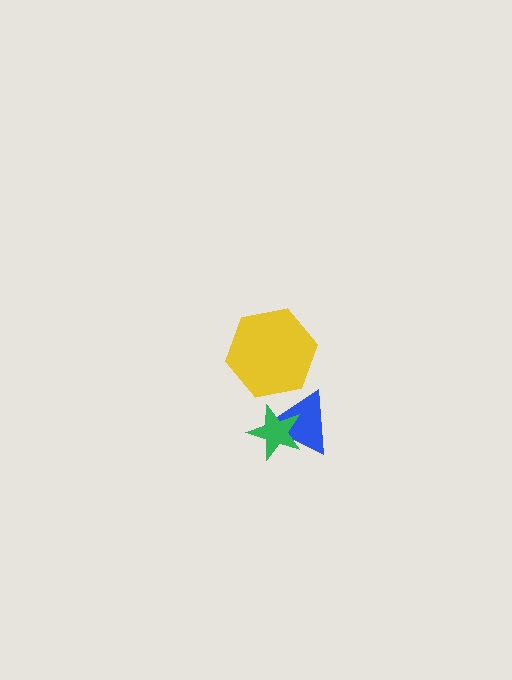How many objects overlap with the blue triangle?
1 object overlaps with the blue triangle.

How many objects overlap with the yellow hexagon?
0 objects overlap with the yellow hexagon.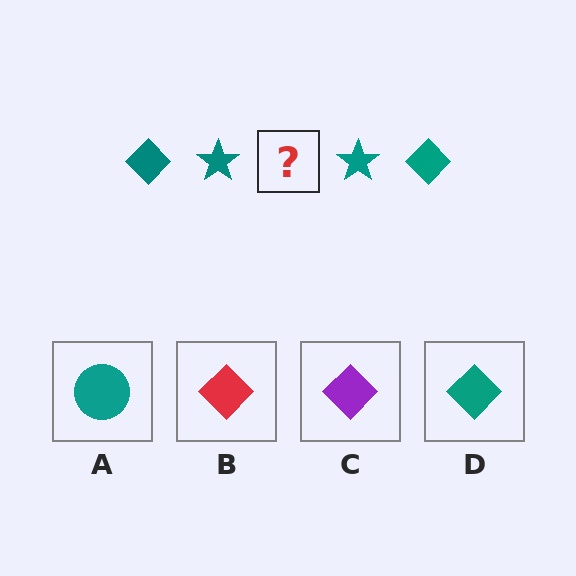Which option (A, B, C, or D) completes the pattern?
D.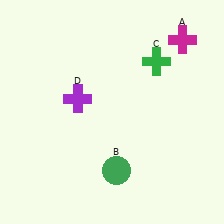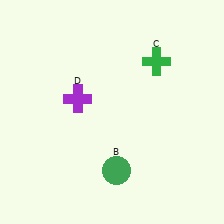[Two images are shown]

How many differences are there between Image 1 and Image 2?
There is 1 difference between the two images.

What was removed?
The magenta cross (A) was removed in Image 2.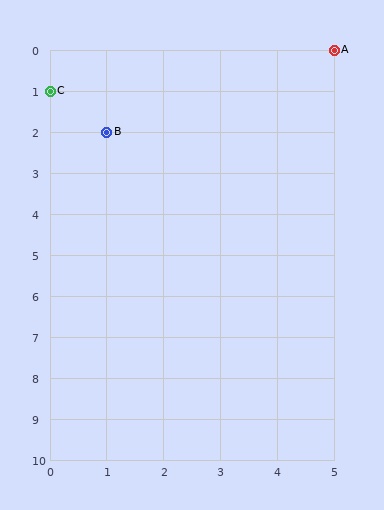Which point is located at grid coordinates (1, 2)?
Point B is at (1, 2).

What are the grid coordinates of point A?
Point A is at grid coordinates (5, 0).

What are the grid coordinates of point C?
Point C is at grid coordinates (0, 1).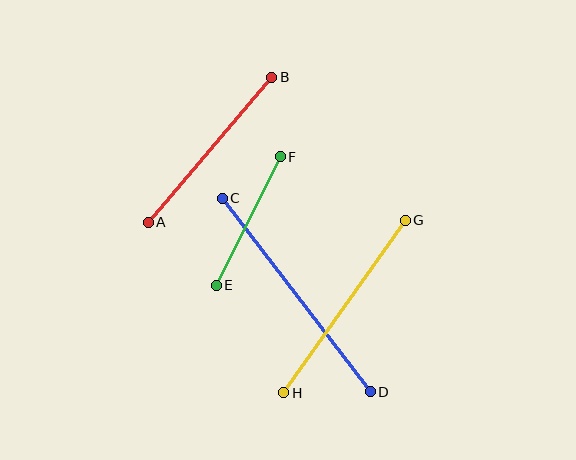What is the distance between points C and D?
The distance is approximately 244 pixels.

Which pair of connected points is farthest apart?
Points C and D are farthest apart.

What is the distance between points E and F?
The distance is approximately 143 pixels.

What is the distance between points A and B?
The distance is approximately 191 pixels.